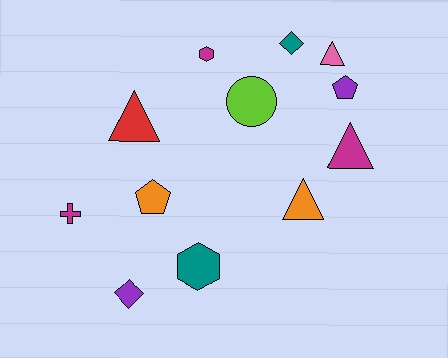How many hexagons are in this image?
There are 2 hexagons.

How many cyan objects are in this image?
There are no cyan objects.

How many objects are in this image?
There are 12 objects.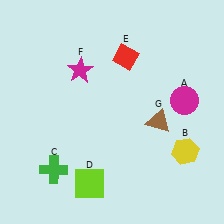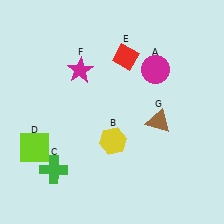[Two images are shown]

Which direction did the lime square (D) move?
The lime square (D) moved left.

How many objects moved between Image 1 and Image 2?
3 objects moved between the two images.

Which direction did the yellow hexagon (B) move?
The yellow hexagon (B) moved left.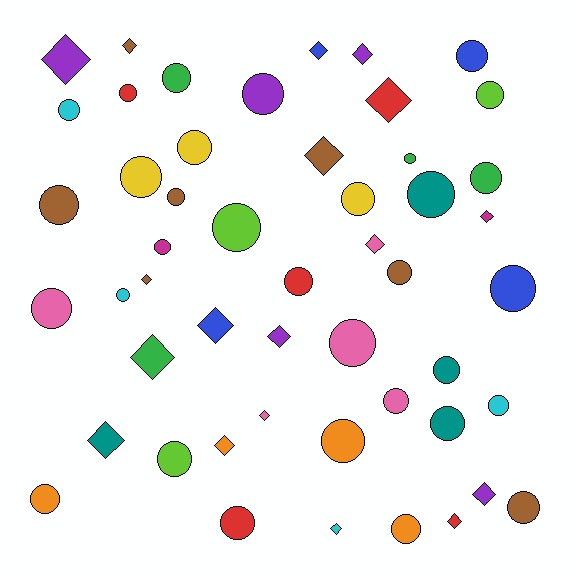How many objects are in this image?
There are 50 objects.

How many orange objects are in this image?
There are 4 orange objects.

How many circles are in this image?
There are 32 circles.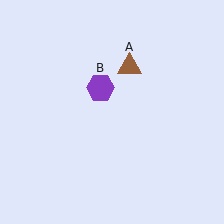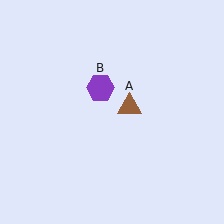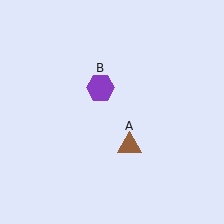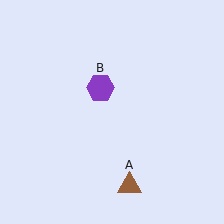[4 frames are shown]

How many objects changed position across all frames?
1 object changed position: brown triangle (object A).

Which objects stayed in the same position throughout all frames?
Purple hexagon (object B) remained stationary.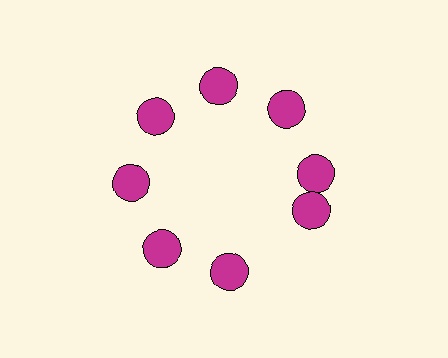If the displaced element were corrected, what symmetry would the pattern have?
It would have 8-fold rotational symmetry — the pattern would map onto itself every 45 degrees.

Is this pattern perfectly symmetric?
No. The 8 magenta circles are arranged in a ring, but one element near the 4 o'clock position is rotated out of alignment along the ring, breaking the 8-fold rotational symmetry.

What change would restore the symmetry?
The symmetry would be restored by rotating it back into even spacing with its neighbors so that all 8 circles sit at equal angles and equal distance from the center.